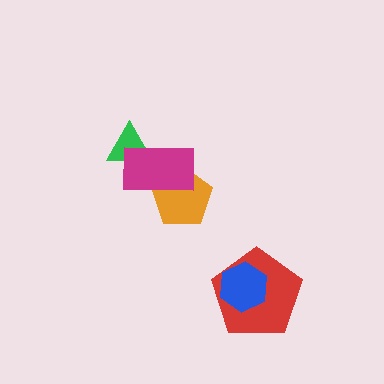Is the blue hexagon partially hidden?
No, no other shape covers it.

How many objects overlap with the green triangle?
1 object overlaps with the green triangle.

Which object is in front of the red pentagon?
The blue hexagon is in front of the red pentagon.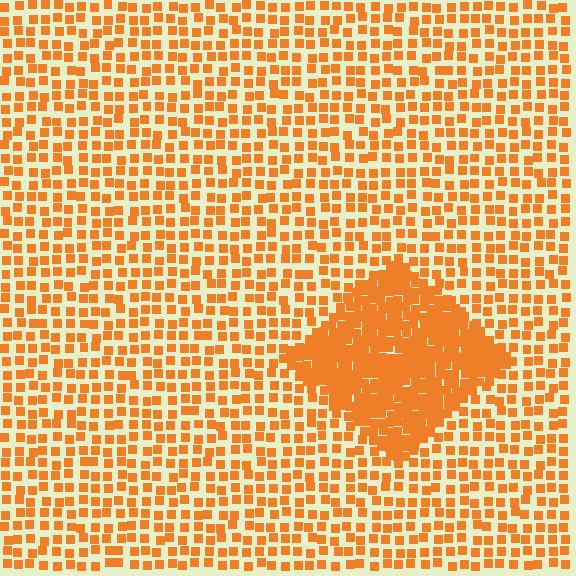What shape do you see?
I see a diamond.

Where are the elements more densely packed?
The elements are more densely packed inside the diamond boundary.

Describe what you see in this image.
The image contains small orange elements arranged at two different densities. A diamond-shaped region is visible where the elements are more densely packed than the surrounding area.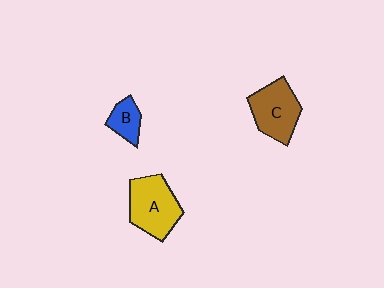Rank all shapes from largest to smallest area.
From largest to smallest: A (yellow), C (brown), B (blue).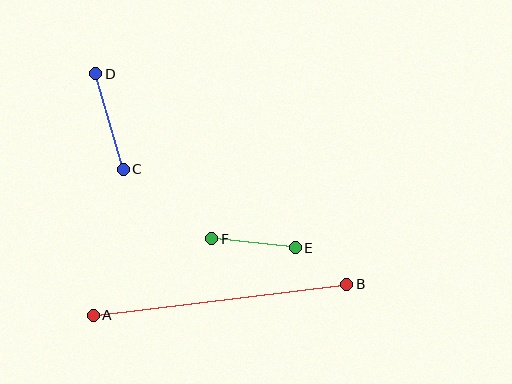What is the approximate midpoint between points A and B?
The midpoint is at approximately (220, 300) pixels.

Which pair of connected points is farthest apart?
Points A and B are farthest apart.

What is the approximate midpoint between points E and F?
The midpoint is at approximately (254, 243) pixels.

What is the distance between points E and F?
The distance is approximately 84 pixels.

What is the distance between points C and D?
The distance is approximately 99 pixels.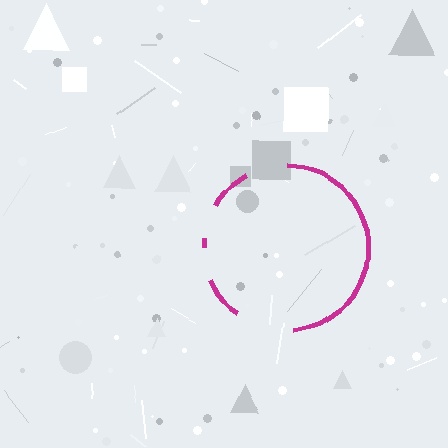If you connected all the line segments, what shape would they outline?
They would outline a circle.